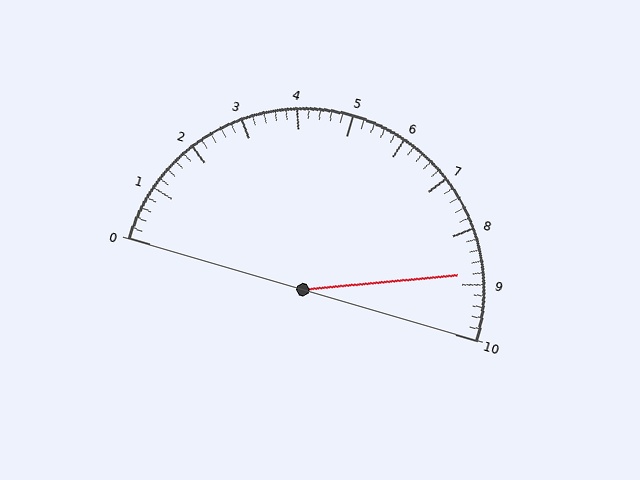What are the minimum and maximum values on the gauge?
The gauge ranges from 0 to 10.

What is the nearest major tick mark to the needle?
The nearest major tick mark is 9.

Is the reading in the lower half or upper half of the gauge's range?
The reading is in the upper half of the range (0 to 10).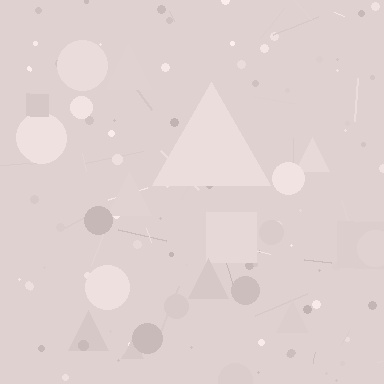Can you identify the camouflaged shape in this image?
The camouflaged shape is a triangle.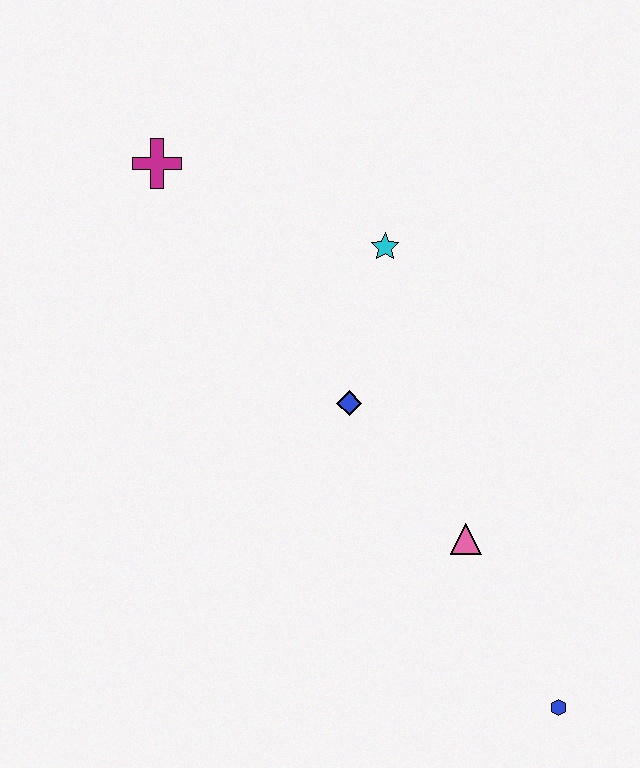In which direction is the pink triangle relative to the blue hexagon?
The pink triangle is above the blue hexagon.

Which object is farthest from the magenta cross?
The blue hexagon is farthest from the magenta cross.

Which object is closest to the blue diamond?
The cyan star is closest to the blue diamond.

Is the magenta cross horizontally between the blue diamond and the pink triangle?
No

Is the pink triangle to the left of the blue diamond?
No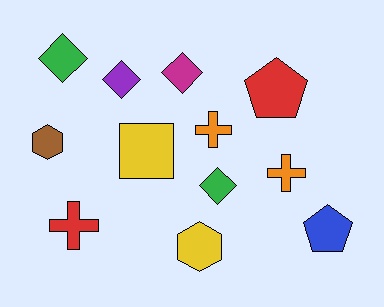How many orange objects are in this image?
There are 2 orange objects.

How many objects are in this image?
There are 12 objects.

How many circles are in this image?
There are no circles.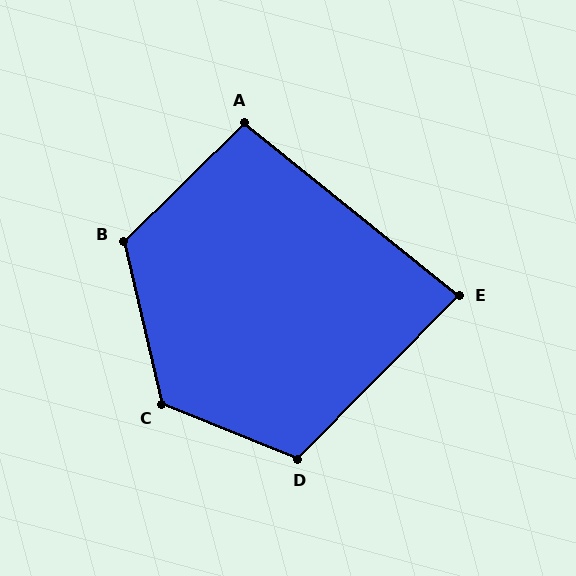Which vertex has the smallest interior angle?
E, at approximately 84 degrees.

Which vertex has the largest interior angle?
C, at approximately 126 degrees.